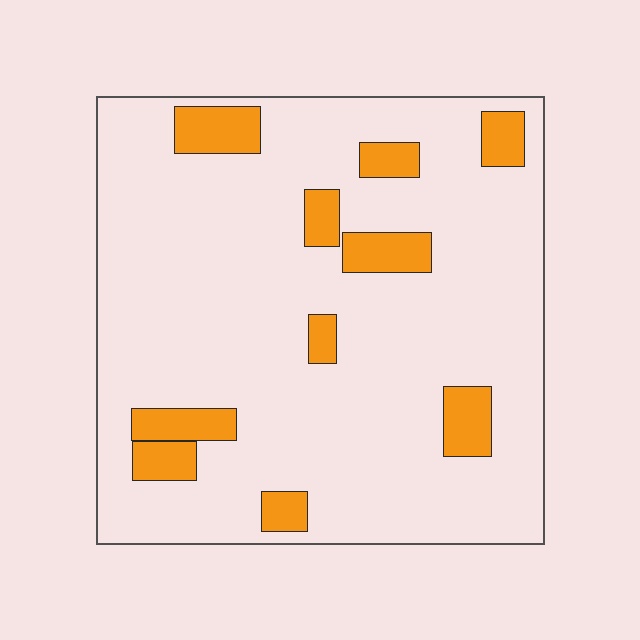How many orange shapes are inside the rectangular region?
10.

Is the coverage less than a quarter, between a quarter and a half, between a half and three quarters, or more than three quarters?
Less than a quarter.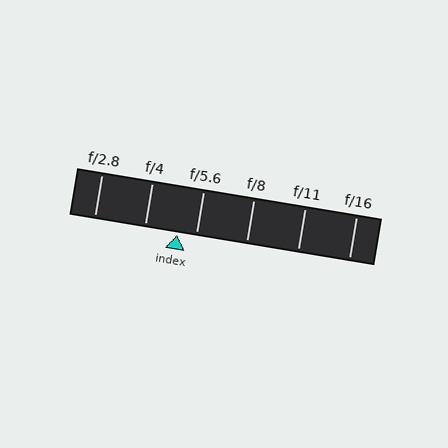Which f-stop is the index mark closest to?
The index mark is closest to f/5.6.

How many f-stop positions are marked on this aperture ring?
There are 6 f-stop positions marked.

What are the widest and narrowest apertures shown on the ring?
The widest aperture shown is f/2.8 and the narrowest is f/16.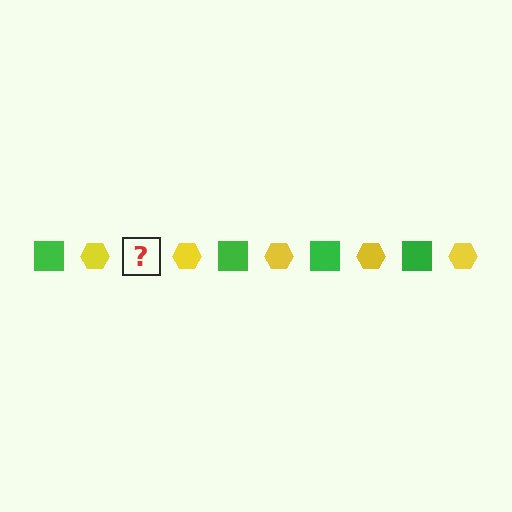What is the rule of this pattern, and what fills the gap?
The rule is that the pattern alternates between green square and yellow hexagon. The gap should be filled with a green square.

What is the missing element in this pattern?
The missing element is a green square.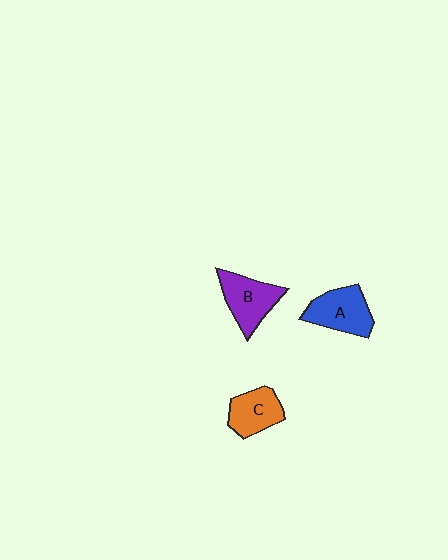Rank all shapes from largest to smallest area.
From largest to smallest: A (blue), B (purple), C (orange).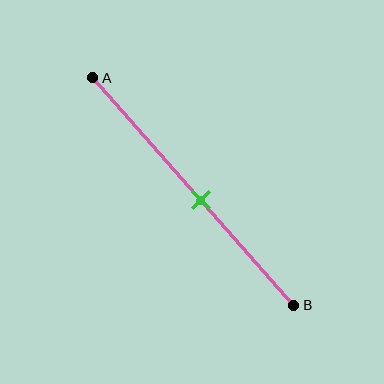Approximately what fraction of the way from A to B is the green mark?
The green mark is approximately 55% of the way from A to B.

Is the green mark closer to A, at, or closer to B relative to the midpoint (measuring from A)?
The green mark is closer to point B than the midpoint of segment AB.